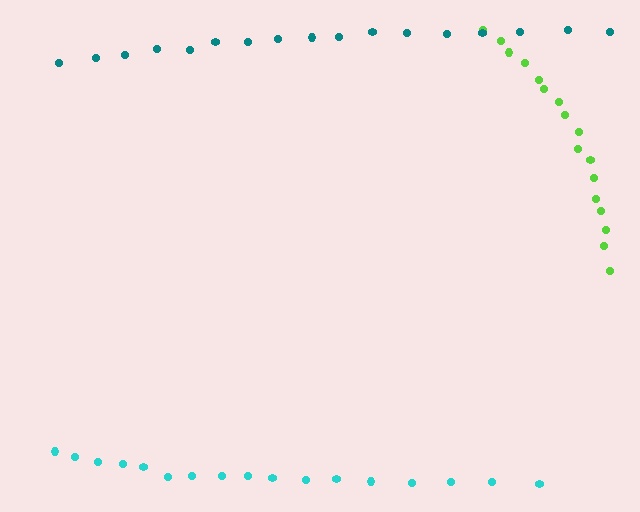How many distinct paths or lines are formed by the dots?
There are 3 distinct paths.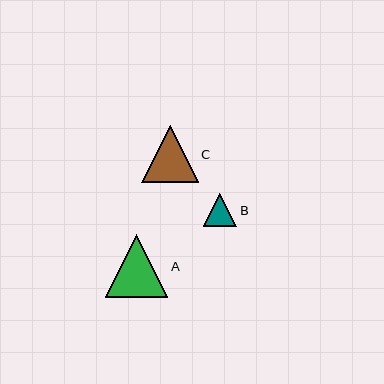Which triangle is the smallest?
Triangle B is the smallest with a size of approximately 33 pixels.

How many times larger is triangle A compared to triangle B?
Triangle A is approximately 1.9 times the size of triangle B.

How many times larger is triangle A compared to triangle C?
Triangle A is approximately 1.1 times the size of triangle C.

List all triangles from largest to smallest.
From largest to smallest: A, C, B.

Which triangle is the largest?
Triangle A is the largest with a size of approximately 63 pixels.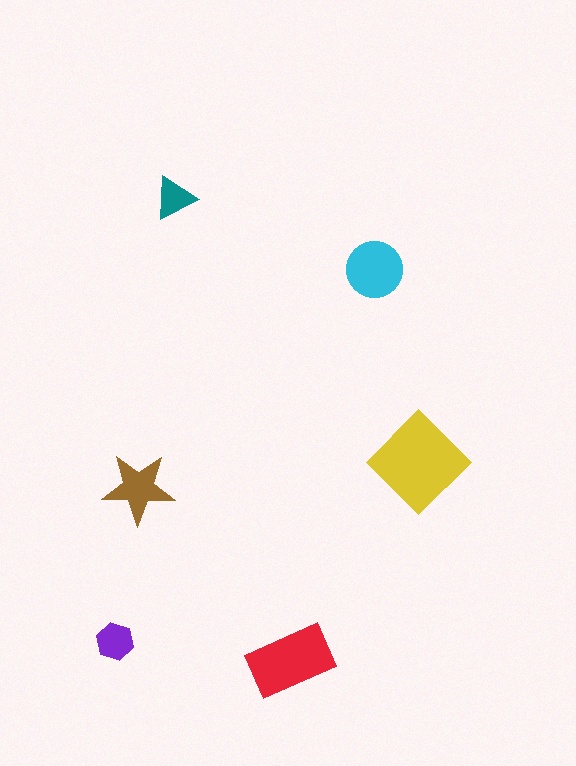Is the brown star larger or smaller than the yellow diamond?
Smaller.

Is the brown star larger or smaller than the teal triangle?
Larger.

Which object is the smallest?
The teal triangle.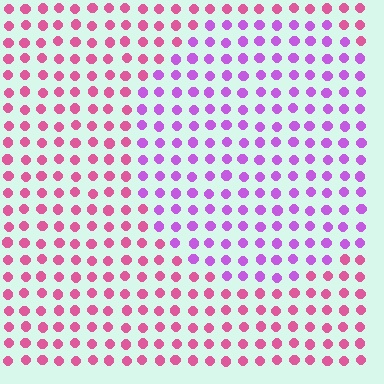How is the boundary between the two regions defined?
The boundary is defined purely by a slight shift in hue (about 42 degrees). Spacing, size, and orientation are identical on both sides.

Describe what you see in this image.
The image is filled with small pink elements in a uniform arrangement. A circle-shaped region is visible where the elements are tinted to a slightly different hue, forming a subtle color boundary.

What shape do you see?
I see a circle.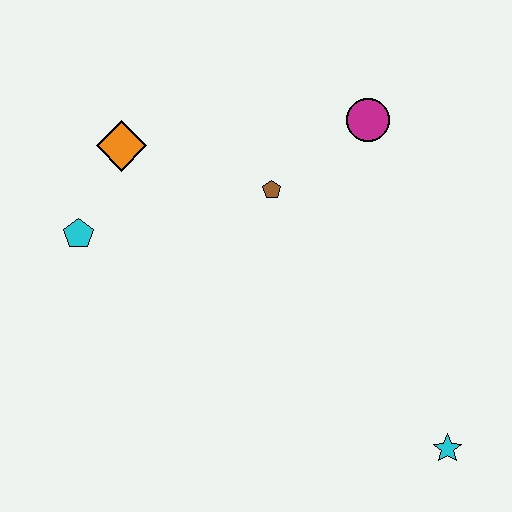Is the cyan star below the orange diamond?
Yes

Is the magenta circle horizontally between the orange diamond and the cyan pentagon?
No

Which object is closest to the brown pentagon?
The magenta circle is closest to the brown pentagon.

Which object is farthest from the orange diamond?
The cyan star is farthest from the orange diamond.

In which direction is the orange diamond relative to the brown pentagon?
The orange diamond is to the left of the brown pentagon.